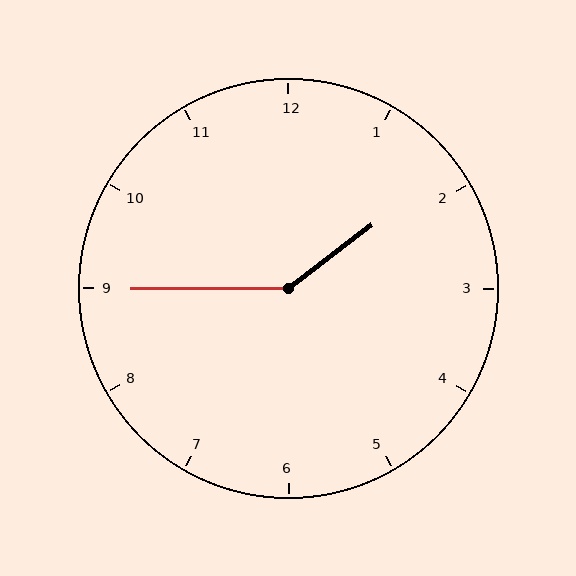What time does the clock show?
1:45.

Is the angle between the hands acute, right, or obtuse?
It is obtuse.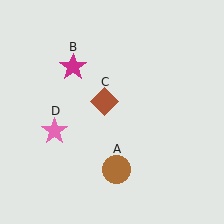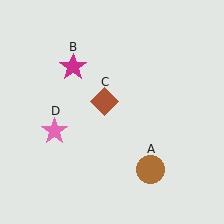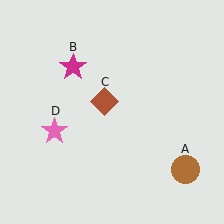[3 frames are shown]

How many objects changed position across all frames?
1 object changed position: brown circle (object A).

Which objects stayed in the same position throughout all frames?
Magenta star (object B) and brown diamond (object C) and pink star (object D) remained stationary.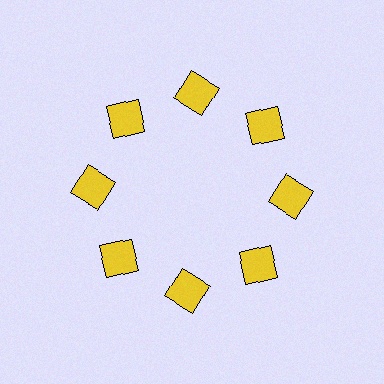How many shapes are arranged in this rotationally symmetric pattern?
There are 8 shapes, arranged in 8 groups of 1.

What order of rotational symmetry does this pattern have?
This pattern has 8-fold rotational symmetry.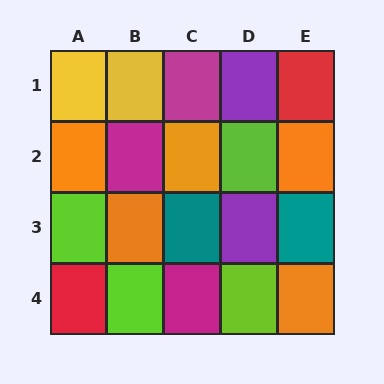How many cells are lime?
4 cells are lime.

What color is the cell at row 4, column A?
Red.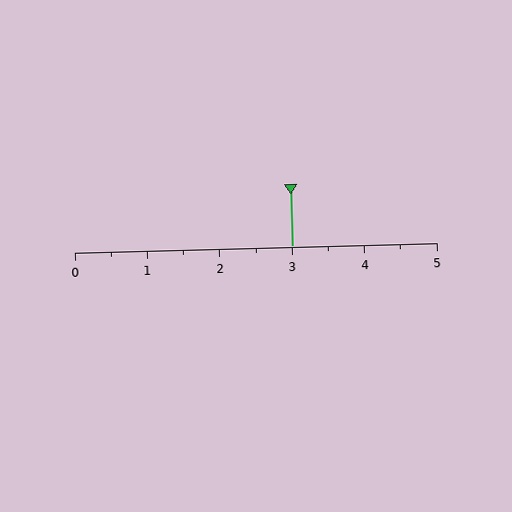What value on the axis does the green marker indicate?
The marker indicates approximately 3.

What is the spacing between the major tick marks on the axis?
The major ticks are spaced 1 apart.